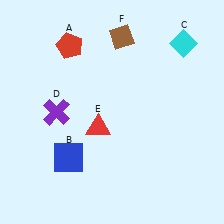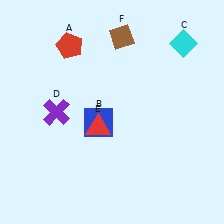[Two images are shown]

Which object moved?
The blue square (B) moved up.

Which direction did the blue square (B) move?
The blue square (B) moved up.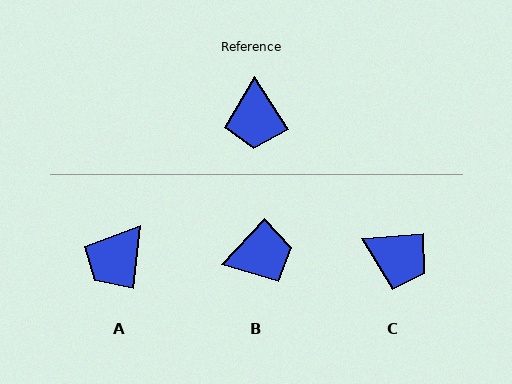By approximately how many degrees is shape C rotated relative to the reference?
Approximately 62 degrees counter-clockwise.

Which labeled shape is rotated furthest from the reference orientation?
B, about 104 degrees away.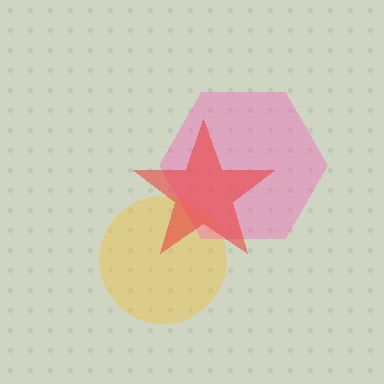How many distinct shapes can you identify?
There are 3 distinct shapes: a yellow circle, a pink hexagon, a red star.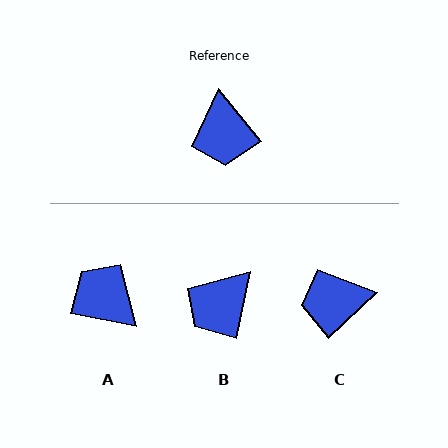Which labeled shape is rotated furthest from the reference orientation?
A, about 140 degrees away.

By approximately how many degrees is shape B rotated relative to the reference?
Approximately 50 degrees clockwise.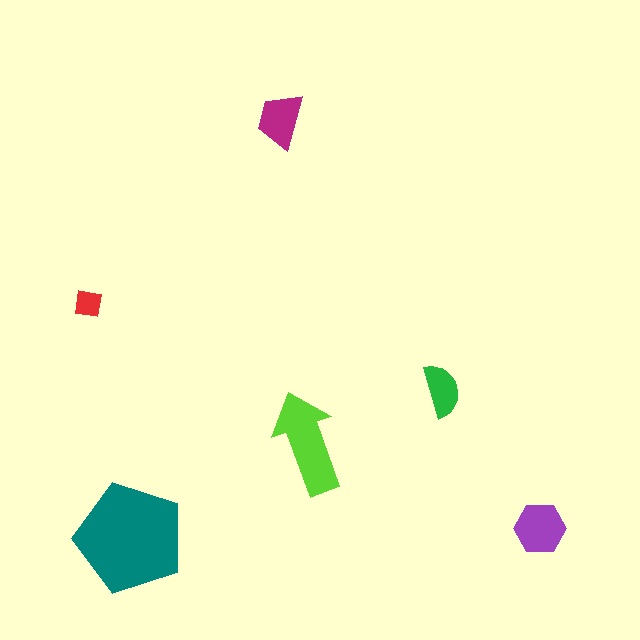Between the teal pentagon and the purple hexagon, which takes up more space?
The teal pentagon.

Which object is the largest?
The teal pentagon.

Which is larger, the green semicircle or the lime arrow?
The lime arrow.